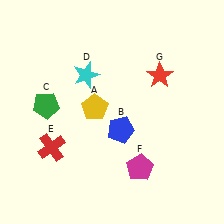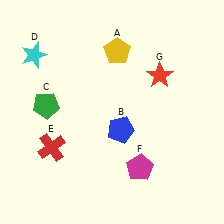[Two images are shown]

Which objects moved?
The objects that moved are: the yellow pentagon (A), the cyan star (D).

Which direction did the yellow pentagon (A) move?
The yellow pentagon (A) moved up.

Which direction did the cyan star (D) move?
The cyan star (D) moved left.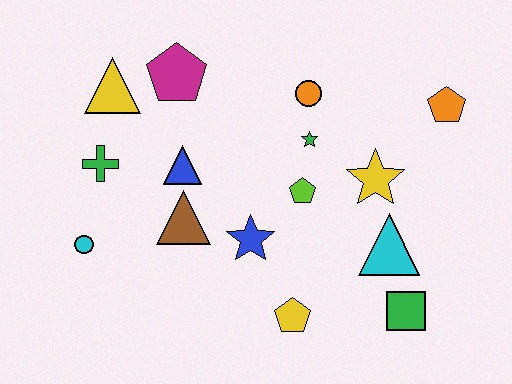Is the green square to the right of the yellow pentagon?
Yes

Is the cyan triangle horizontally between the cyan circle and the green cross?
No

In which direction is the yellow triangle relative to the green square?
The yellow triangle is to the left of the green square.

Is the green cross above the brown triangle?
Yes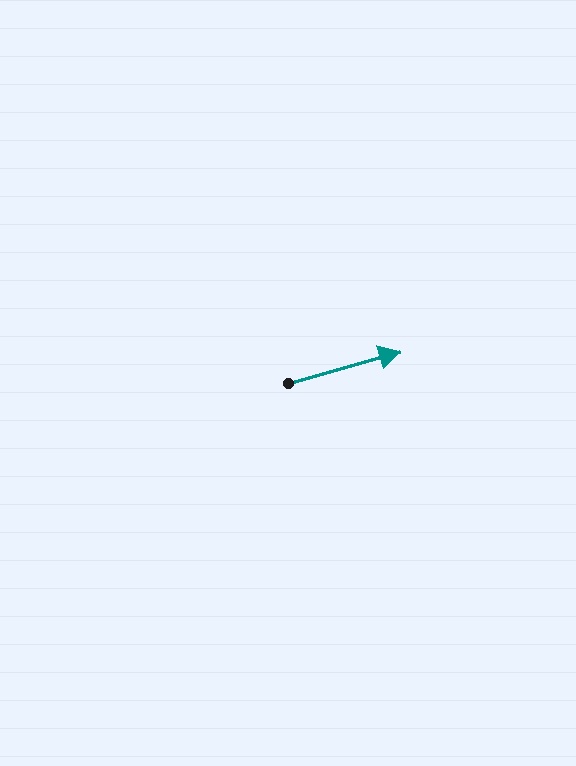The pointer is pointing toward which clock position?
Roughly 2 o'clock.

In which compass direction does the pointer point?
East.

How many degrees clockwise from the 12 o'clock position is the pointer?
Approximately 74 degrees.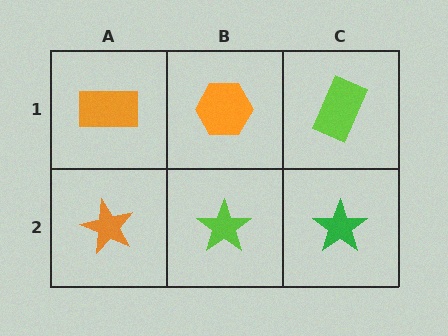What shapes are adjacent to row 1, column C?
A green star (row 2, column C), an orange hexagon (row 1, column B).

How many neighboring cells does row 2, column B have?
3.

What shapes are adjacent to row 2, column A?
An orange rectangle (row 1, column A), a lime star (row 2, column B).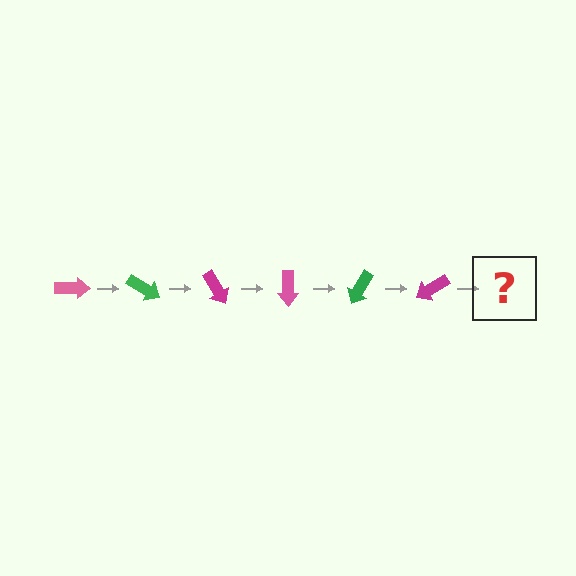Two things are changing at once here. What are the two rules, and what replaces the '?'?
The two rules are that it rotates 30 degrees each step and the color cycles through pink, green, and magenta. The '?' should be a pink arrow, rotated 180 degrees from the start.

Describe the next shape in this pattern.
It should be a pink arrow, rotated 180 degrees from the start.